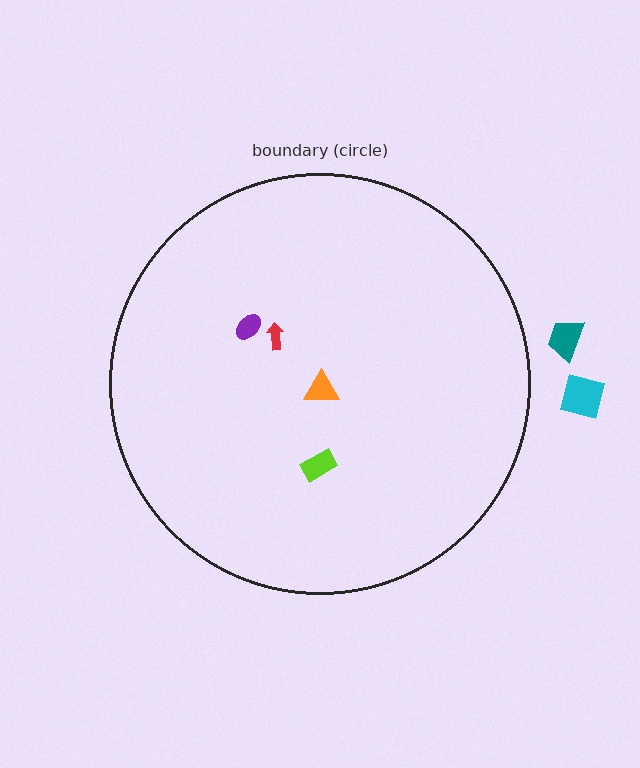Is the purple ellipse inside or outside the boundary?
Inside.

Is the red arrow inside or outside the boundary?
Inside.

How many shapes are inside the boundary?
4 inside, 2 outside.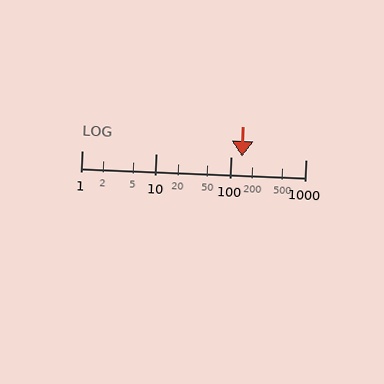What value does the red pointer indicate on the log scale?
The pointer indicates approximately 140.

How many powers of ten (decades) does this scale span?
The scale spans 3 decades, from 1 to 1000.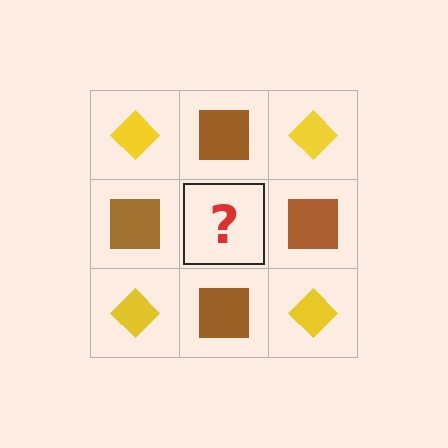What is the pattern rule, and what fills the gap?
The rule is that it alternates yellow diamond and brown square in a checkerboard pattern. The gap should be filled with a yellow diamond.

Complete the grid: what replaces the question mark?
The question mark should be replaced with a yellow diamond.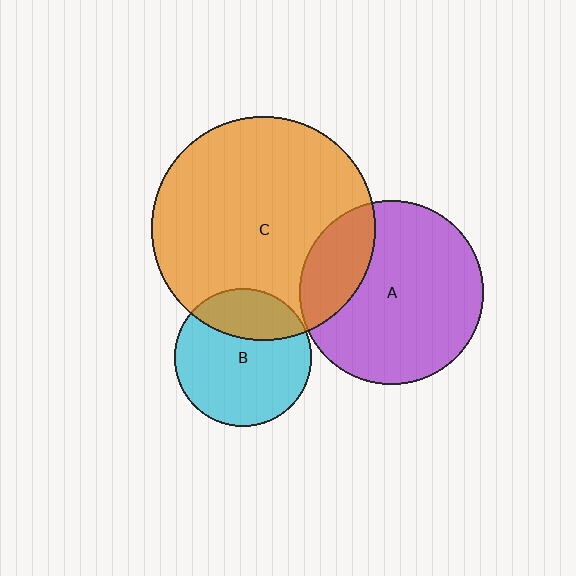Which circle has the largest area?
Circle C (orange).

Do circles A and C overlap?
Yes.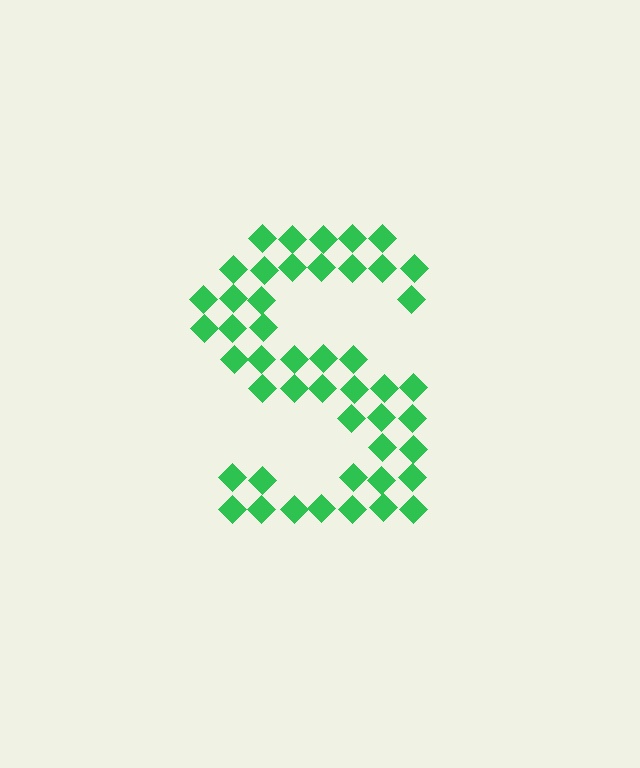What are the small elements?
The small elements are diamonds.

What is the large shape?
The large shape is the letter S.